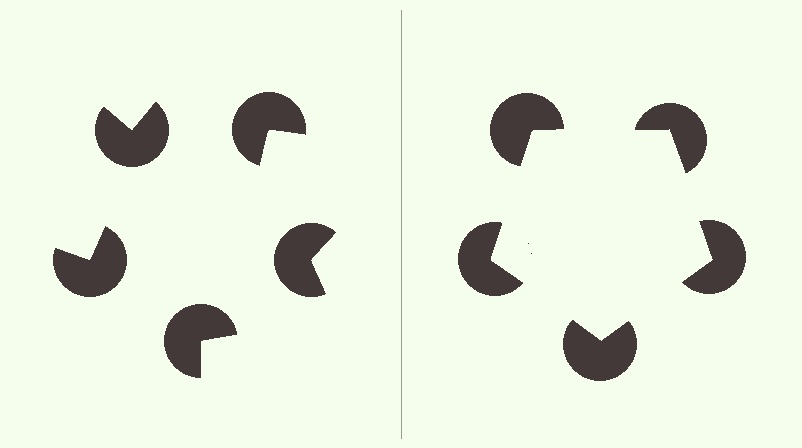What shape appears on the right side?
An illusory pentagon.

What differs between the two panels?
The pac-man discs are positioned identically on both sides; only the wedge orientations differ. On the right they align to a pentagon; on the left they are misaligned.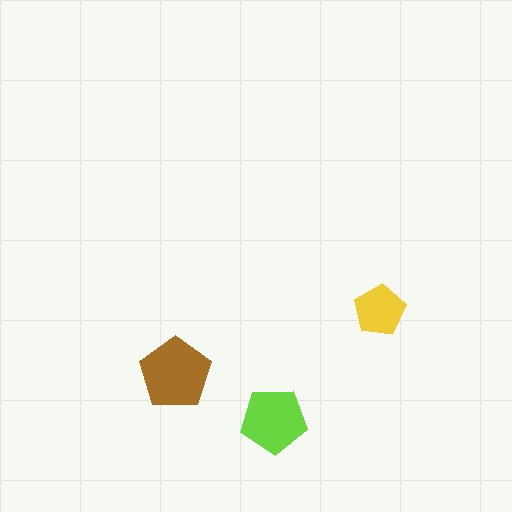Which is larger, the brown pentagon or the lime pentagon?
The brown one.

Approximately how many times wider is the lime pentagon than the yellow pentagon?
About 1.5 times wider.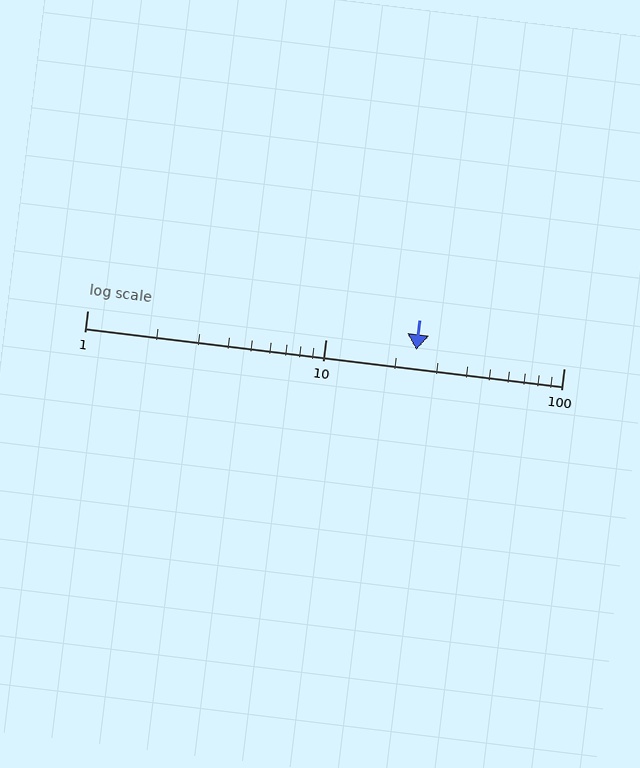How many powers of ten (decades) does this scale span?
The scale spans 2 decades, from 1 to 100.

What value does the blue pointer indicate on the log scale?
The pointer indicates approximately 24.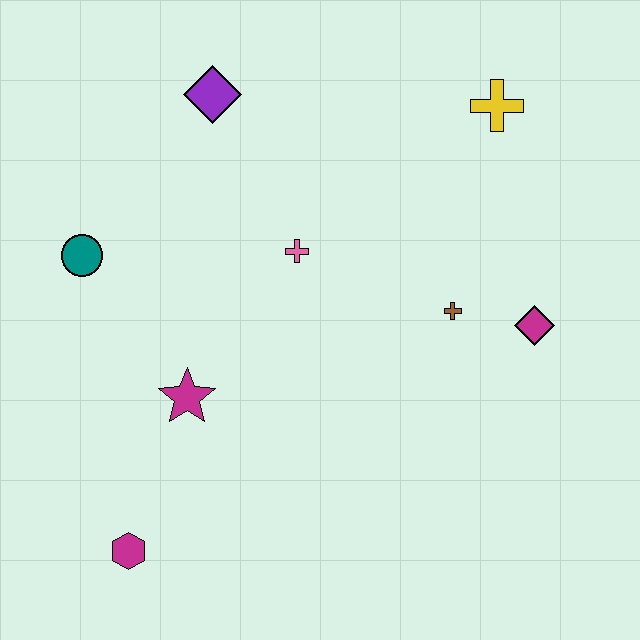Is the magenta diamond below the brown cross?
Yes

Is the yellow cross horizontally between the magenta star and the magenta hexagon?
No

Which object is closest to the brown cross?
The magenta diamond is closest to the brown cross.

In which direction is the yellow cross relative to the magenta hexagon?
The yellow cross is above the magenta hexagon.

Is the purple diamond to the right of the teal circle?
Yes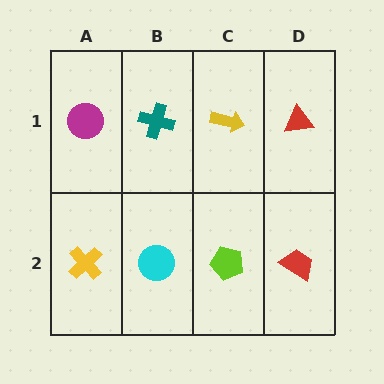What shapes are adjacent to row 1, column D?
A red trapezoid (row 2, column D), a yellow arrow (row 1, column C).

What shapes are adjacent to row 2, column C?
A yellow arrow (row 1, column C), a cyan circle (row 2, column B), a red trapezoid (row 2, column D).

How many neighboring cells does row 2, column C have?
3.